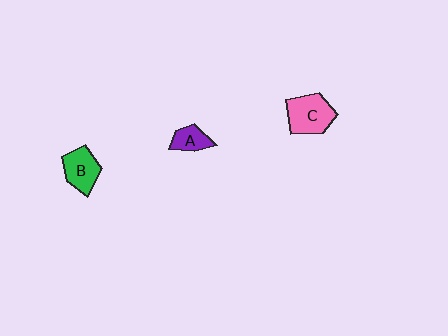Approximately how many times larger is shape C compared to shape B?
Approximately 1.3 times.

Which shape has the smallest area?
Shape A (purple).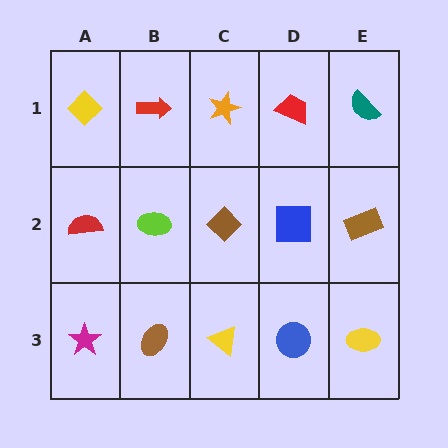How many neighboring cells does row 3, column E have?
2.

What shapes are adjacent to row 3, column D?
A blue square (row 2, column D), a yellow triangle (row 3, column C), a yellow ellipse (row 3, column E).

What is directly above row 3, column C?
A brown diamond.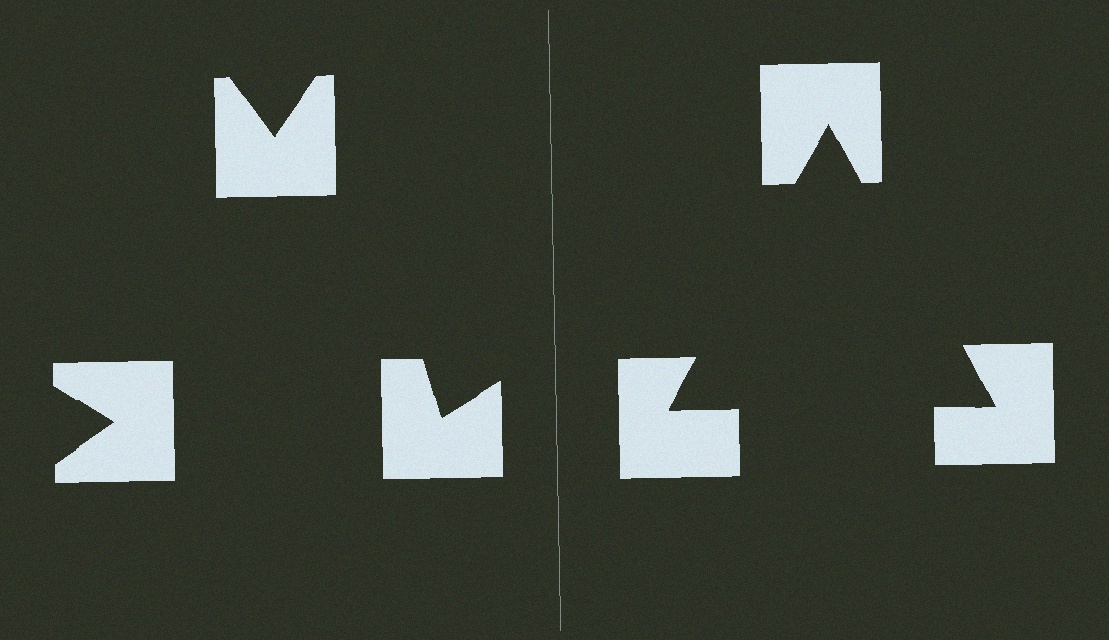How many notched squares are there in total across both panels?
6 — 3 on each side.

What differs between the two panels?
The notched squares are positioned identically on both sides; only the wedge orientations differ. On the right they align to a triangle; on the left they are misaligned.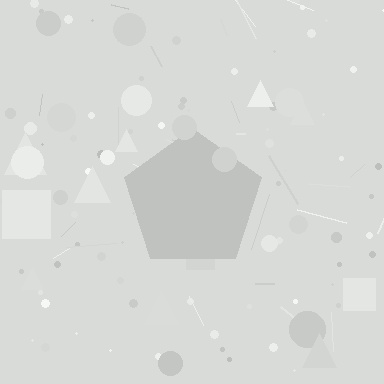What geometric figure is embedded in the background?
A pentagon is embedded in the background.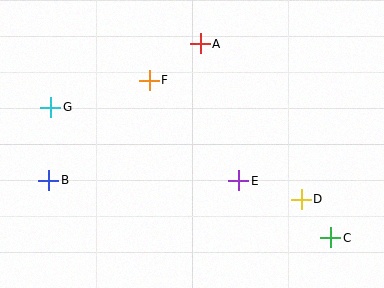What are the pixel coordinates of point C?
Point C is at (331, 238).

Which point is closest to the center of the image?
Point E at (239, 181) is closest to the center.